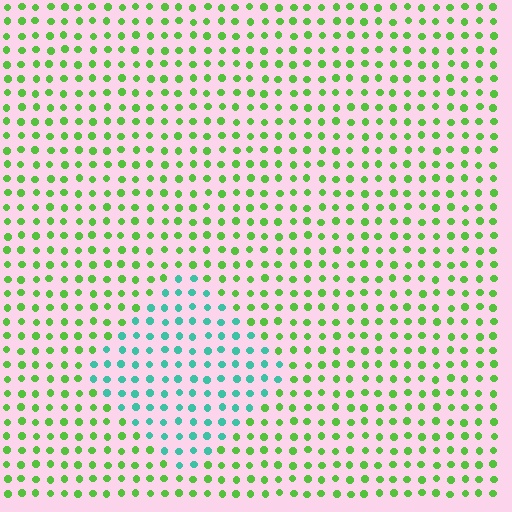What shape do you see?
I see a diamond.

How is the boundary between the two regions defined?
The boundary is defined purely by a slight shift in hue (about 58 degrees). Spacing, size, and orientation are identical on both sides.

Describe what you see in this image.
The image is filled with small lime elements in a uniform arrangement. A diamond-shaped region is visible where the elements are tinted to a slightly different hue, forming a subtle color boundary.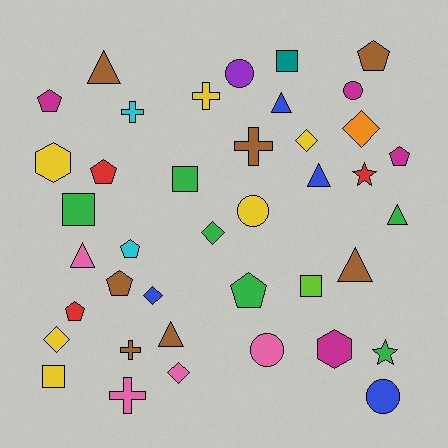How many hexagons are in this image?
There are 2 hexagons.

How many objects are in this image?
There are 40 objects.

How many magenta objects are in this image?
There are 4 magenta objects.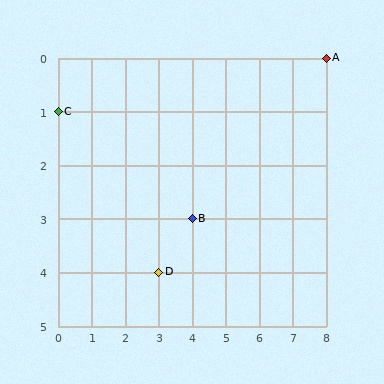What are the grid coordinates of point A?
Point A is at grid coordinates (8, 0).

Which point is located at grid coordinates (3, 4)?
Point D is at (3, 4).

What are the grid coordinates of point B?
Point B is at grid coordinates (4, 3).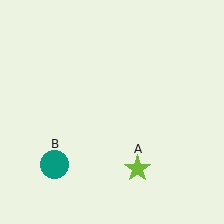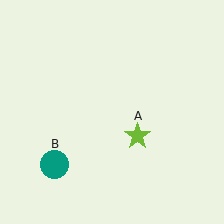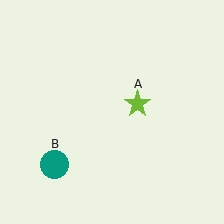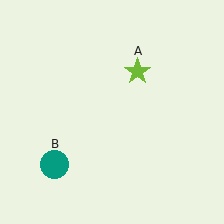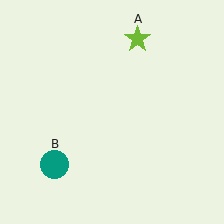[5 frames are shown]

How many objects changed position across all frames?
1 object changed position: lime star (object A).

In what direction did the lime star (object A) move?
The lime star (object A) moved up.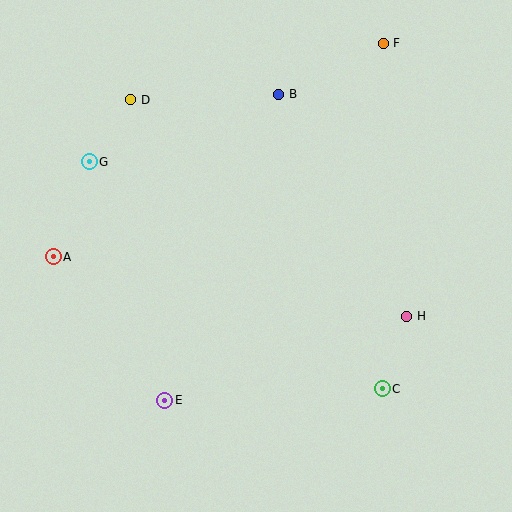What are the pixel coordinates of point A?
Point A is at (53, 257).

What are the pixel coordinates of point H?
Point H is at (407, 316).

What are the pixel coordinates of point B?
Point B is at (279, 94).